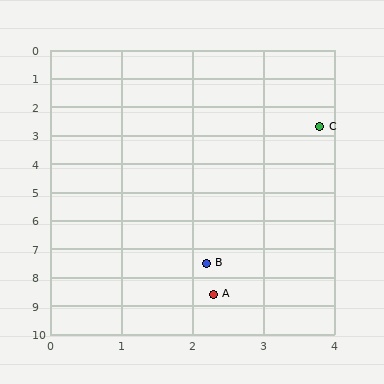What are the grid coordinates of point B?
Point B is at approximately (2.2, 7.5).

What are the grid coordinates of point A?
Point A is at approximately (2.3, 8.6).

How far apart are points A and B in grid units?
Points A and B are about 1.1 grid units apart.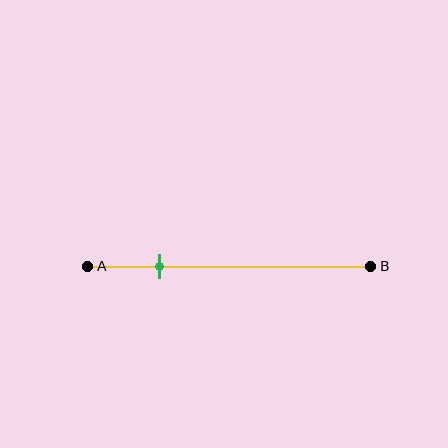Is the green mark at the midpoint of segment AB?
No, the mark is at about 25% from A, not at the 50% midpoint.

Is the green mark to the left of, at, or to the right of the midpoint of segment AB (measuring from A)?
The green mark is to the left of the midpoint of segment AB.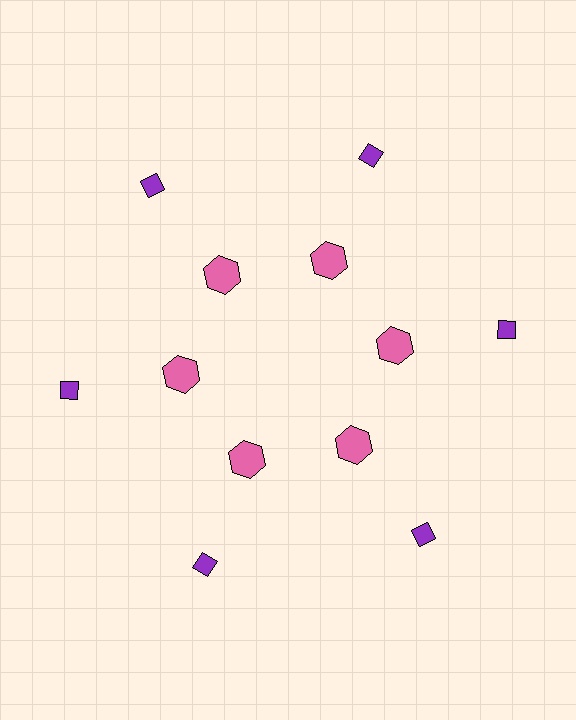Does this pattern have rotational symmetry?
Yes, this pattern has 6-fold rotational symmetry. It looks the same after rotating 60 degrees around the center.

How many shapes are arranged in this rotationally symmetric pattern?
There are 12 shapes, arranged in 6 groups of 2.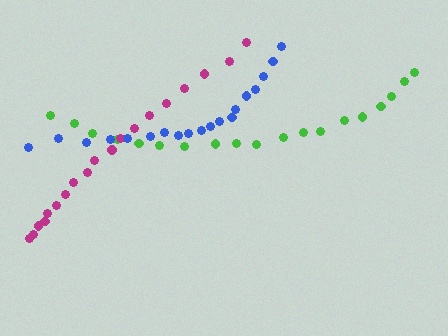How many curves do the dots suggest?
There are 3 distinct paths.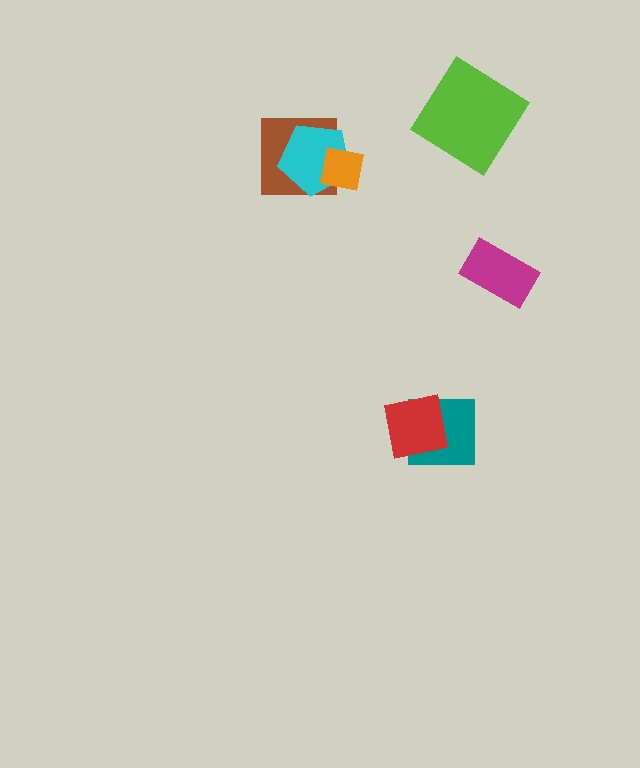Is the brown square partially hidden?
Yes, it is partially covered by another shape.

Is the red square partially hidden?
No, no other shape covers it.